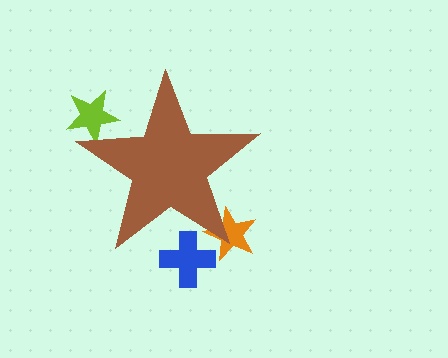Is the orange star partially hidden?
Yes, the orange star is partially hidden behind the brown star.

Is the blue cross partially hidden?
Yes, the blue cross is partially hidden behind the brown star.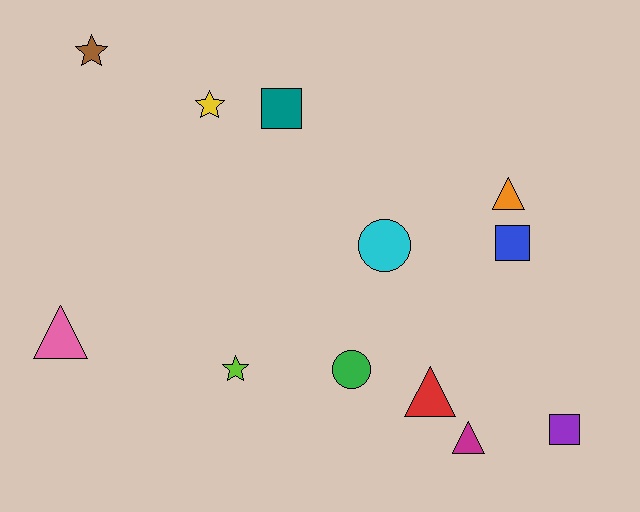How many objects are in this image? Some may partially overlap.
There are 12 objects.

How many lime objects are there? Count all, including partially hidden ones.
There is 1 lime object.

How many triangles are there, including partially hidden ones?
There are 4 triangles.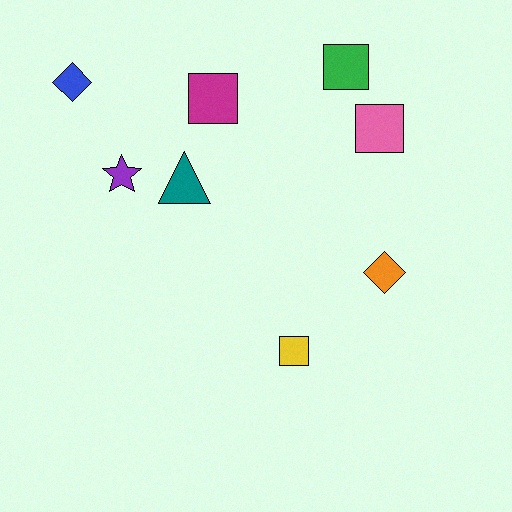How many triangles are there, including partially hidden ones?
There is 1 triangle.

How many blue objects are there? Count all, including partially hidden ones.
There is 1 blue object.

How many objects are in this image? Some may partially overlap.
There are 8 objects.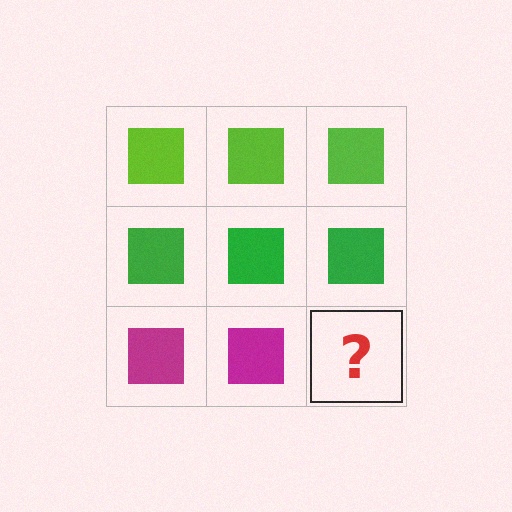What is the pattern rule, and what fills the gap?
The rule is that each row has a consistent color. The gap should be filled with a magenta square.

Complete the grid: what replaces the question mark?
The question mark should be replaced with a magenta square.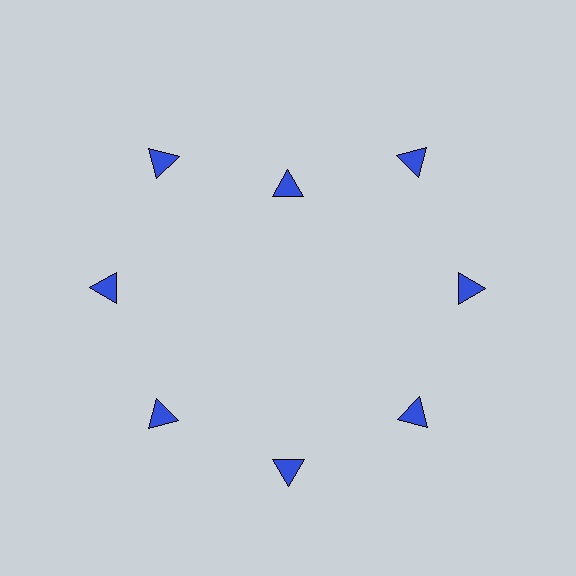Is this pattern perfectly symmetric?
No. The 8 blue triangles are arranged in a ring, but one element near the 12 o'clock position is pulled inward toward the center, breaking the 8-fold rotational symmetry.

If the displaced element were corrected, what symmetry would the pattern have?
It would have 8-fold rotational symmetry — the pattern would map onto itself every 45 degrees.